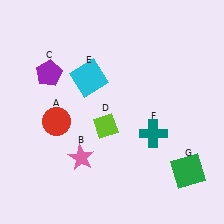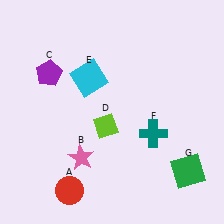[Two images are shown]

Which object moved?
The red circle (A) moved down.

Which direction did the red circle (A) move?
The red circle (A) moved down.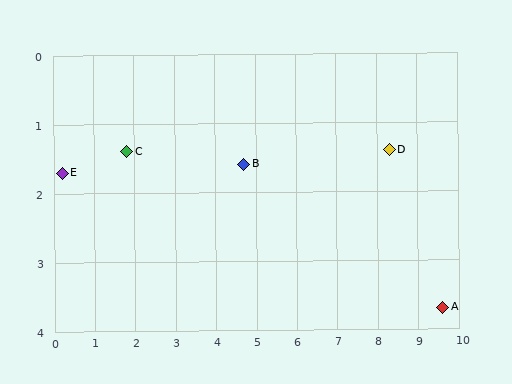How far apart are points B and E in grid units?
Points B and E are about 4.5 grid units apart.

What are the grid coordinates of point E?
Point E is at approximately (0.2, 1.7).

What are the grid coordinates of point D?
Point D is at approximately (8.3, 1.4).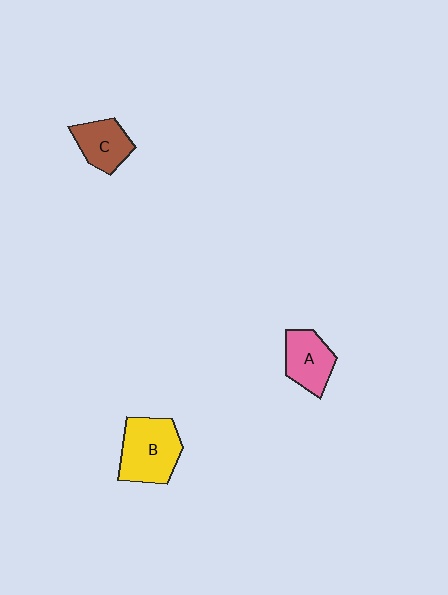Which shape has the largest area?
Shape B (yellow).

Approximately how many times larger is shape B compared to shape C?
Approximately 1.6 times.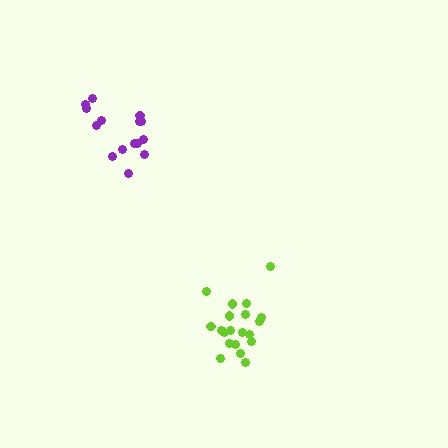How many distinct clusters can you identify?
There are 2 distinct clusters.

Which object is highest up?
The purple cluster is topmost.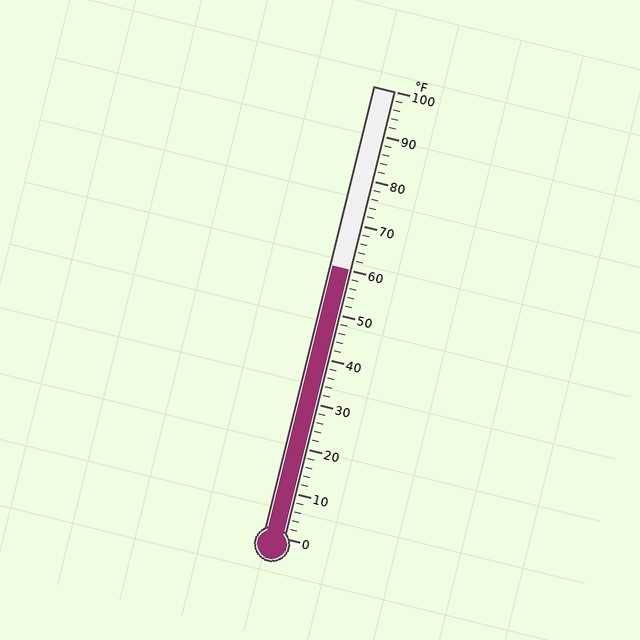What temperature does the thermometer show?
The thermometer shows approximately 60°F.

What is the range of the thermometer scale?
The thermometer scale ranges from 0°F to 100°F.